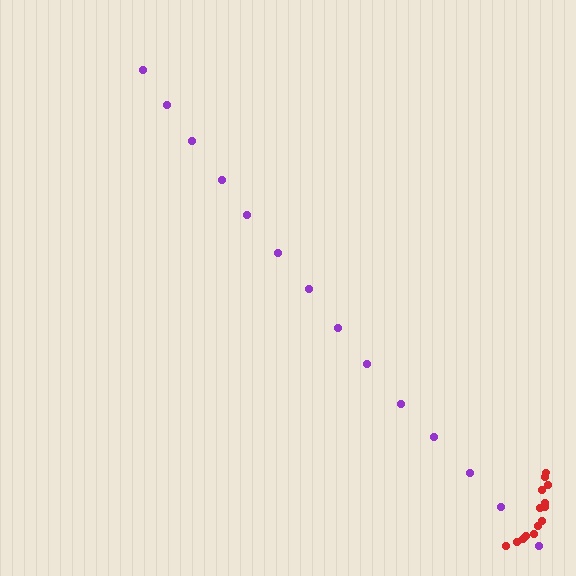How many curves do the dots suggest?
There are 2 distinct paths.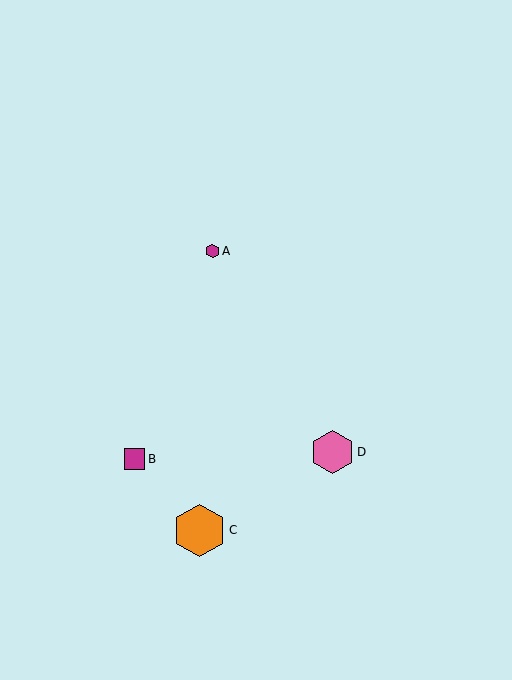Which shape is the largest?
The orange hexagon (labeled C) is the largest.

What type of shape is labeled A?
Shape A is a magenta hexagon.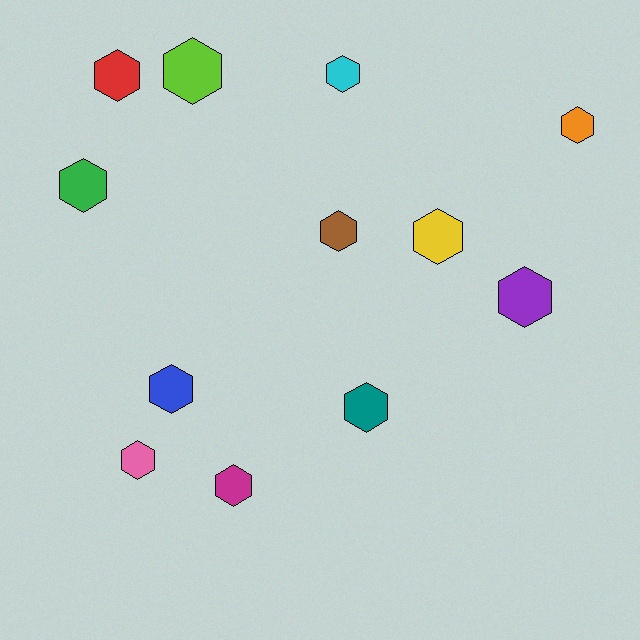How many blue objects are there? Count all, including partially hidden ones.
There is 1 blue object.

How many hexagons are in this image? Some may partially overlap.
There are 12 hexagons.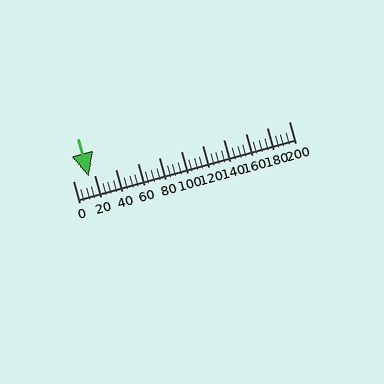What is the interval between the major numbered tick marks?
The major tick marks are spaced 20 units apart.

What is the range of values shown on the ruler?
The ruler shows values from 0 to 200.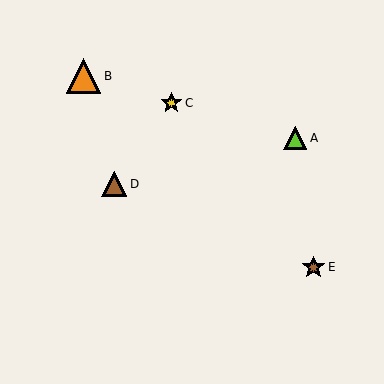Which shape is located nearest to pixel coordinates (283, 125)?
The lime triangle (labeled A) at (295, 138) is nearest to that location.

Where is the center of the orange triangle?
The center of the orange triangle is at (83, 76).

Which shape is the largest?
The orange triangle (labeled B) is the largest.